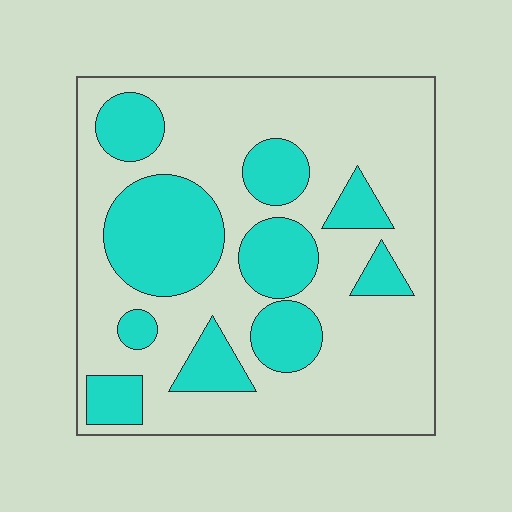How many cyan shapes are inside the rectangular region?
10.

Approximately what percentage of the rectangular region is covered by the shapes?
Approximately 30%.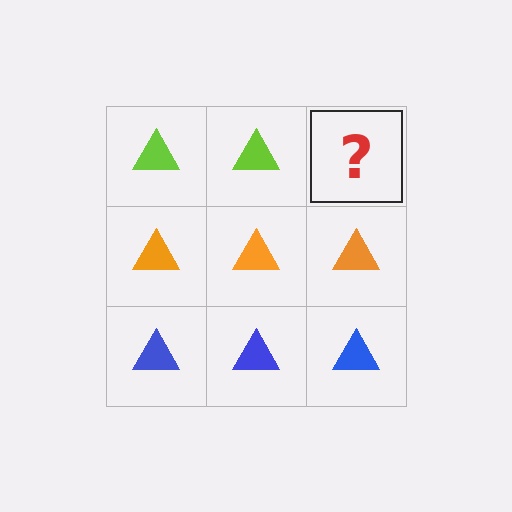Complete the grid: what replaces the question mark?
The question mark should be replaced with a lime triangle.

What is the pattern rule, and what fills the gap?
The rule is that each row has a consistent color. The gap should be filled with a lime triangle.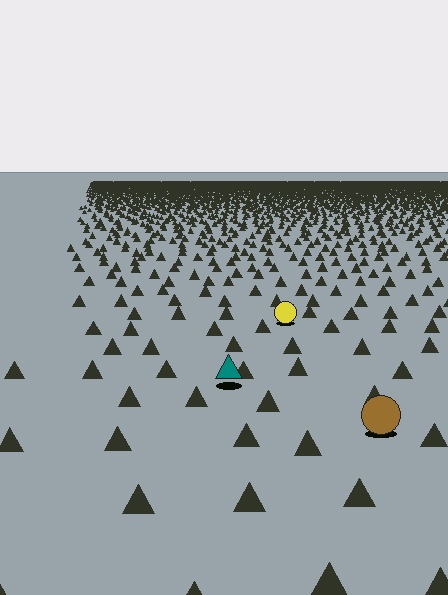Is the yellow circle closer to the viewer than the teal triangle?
No. The teal triangle is closer — you can tell from the texture gradient: the ground texture is coarser near it.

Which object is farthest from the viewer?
The yellow circle is farthest from the viewer. It appears smaller and the ground texture around it is denser.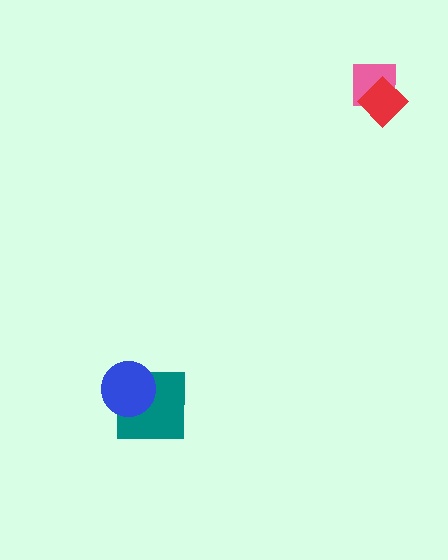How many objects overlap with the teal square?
1 object overlaps with the teal square.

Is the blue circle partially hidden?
No, no other shape covers it.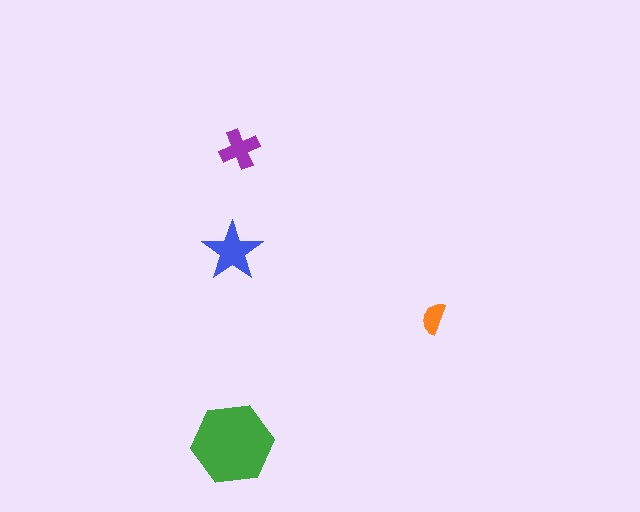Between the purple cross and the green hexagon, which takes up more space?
The green hexagon.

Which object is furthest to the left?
The blue star is leftmost.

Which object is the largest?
The green hexagon.